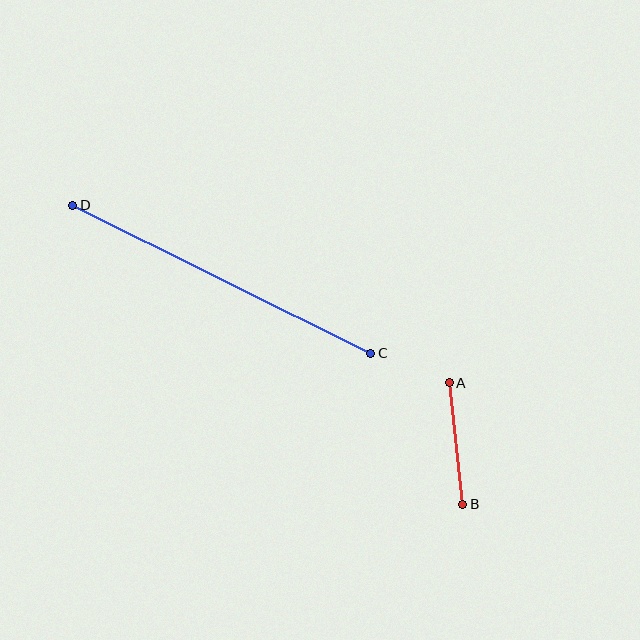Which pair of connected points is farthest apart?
Points C and D are farthest apart.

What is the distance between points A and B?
The distance is approximately 122 pixels.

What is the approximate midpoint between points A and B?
The midpoint is at approximately (456, 444) pixels.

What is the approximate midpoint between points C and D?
The midpoint is at approximately (222, 279) pixels.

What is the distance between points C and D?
The distance is approximately 333 pixels.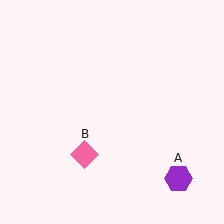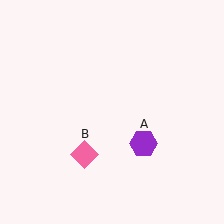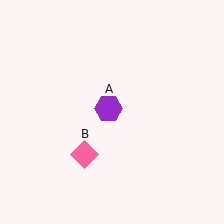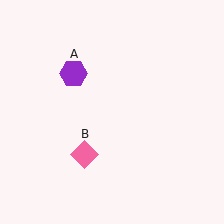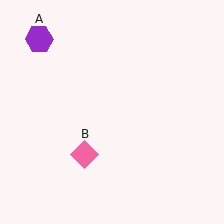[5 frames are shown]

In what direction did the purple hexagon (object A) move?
The purple hexagon (object A) moved up and to the left.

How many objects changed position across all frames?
1 object changed position: purple hexagon (object A).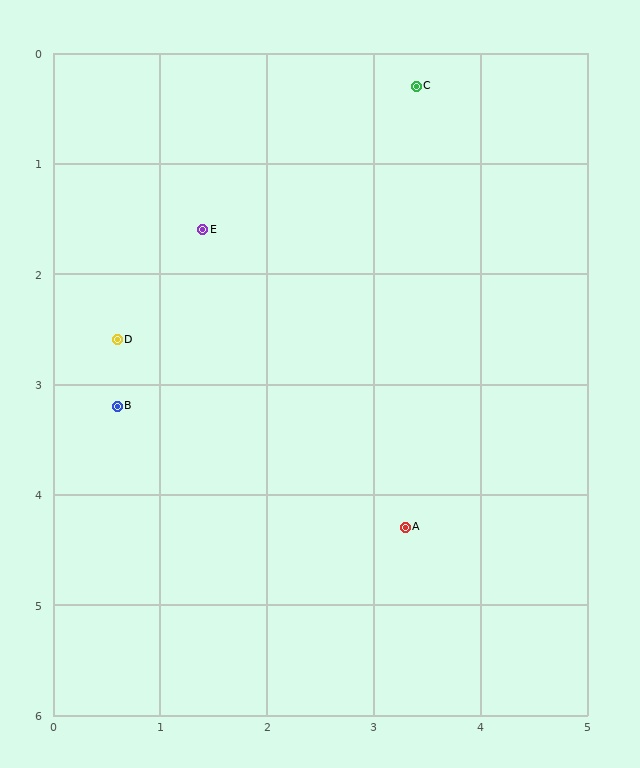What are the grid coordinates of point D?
Point D is at approximately (0.6, 2.6).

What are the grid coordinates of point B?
Point B is at approximately (0.6, 3.2).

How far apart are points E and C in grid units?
Points E and C are about 2.4 grid units apart.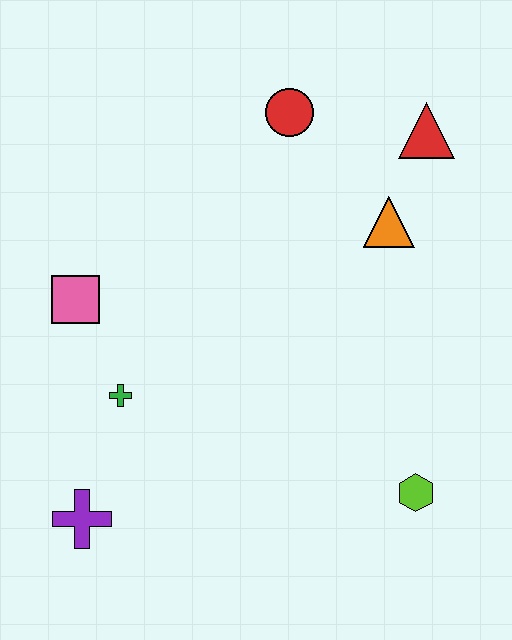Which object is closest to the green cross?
The pink square is closest to the green cross.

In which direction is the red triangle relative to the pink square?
The red triangle is to the right of the pink square.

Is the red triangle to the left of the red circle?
No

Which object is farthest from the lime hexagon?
The red circle is farthest from the lime hexagon.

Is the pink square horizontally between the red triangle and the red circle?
No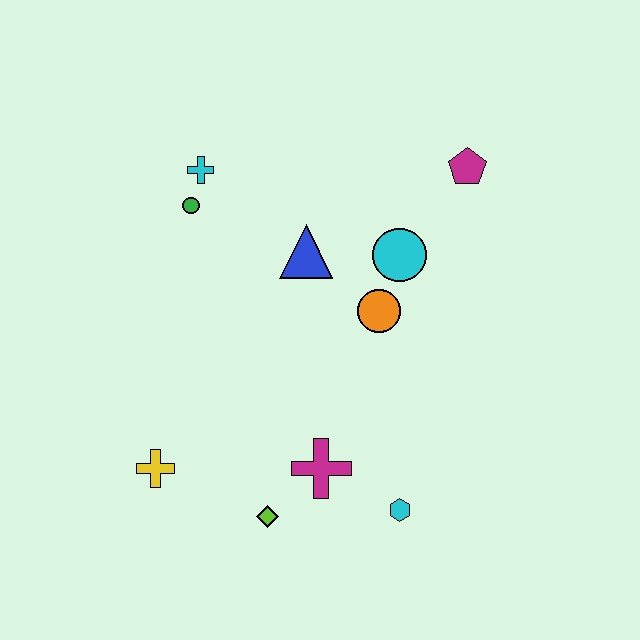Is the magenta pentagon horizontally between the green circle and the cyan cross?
No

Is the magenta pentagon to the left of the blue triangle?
No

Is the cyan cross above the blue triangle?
Yes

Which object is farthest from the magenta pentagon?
The yellow cross is farthest from the magenta pentagon.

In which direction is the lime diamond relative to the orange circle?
The lime diamond is below the orange circle.